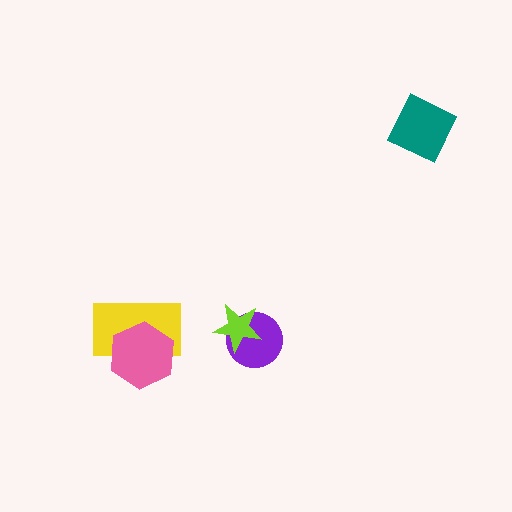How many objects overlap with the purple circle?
1 object overlaps with the purple circle.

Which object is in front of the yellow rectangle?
The pink hexagon is in front of the yellow rectangle.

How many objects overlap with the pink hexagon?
1 object overlaps with the pink hexagon.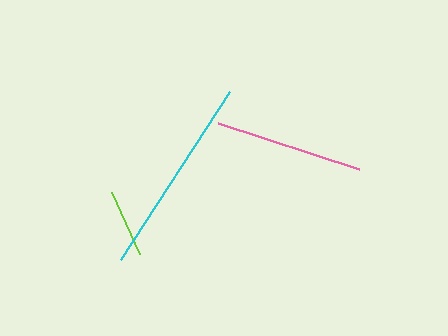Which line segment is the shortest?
The lime line is the shortest at approximately 68 pixels.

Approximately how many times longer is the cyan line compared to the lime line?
The cyan line is approximately 3.0 times the length of the lime line.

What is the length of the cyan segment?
The cyan segment is approximately 200 pixels long.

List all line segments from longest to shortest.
From longest to shortest: cyan, pink, lime.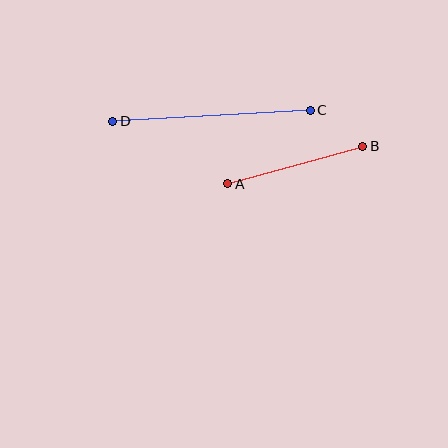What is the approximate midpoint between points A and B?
The midpoint is at approximately (295, 165) pixels.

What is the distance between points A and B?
The distance is approximately 140 pixels.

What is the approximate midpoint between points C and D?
The midpoint is at approximately (212, 116) pixels.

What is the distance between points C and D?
The distance is approximately 198 pixels.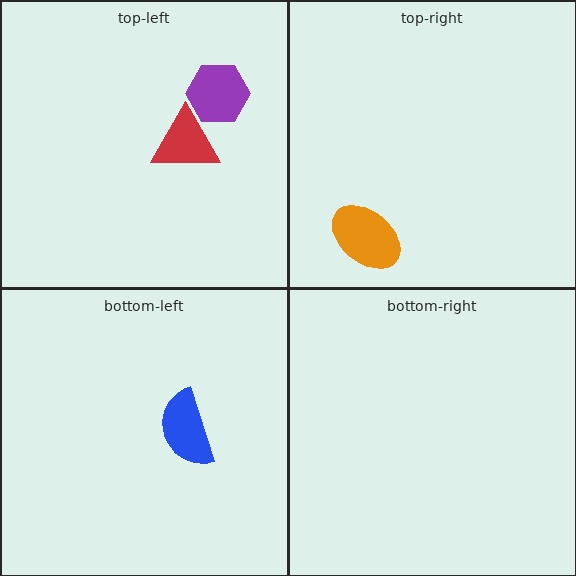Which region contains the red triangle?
The top-left region.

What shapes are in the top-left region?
The purple hexagon, the red triangle.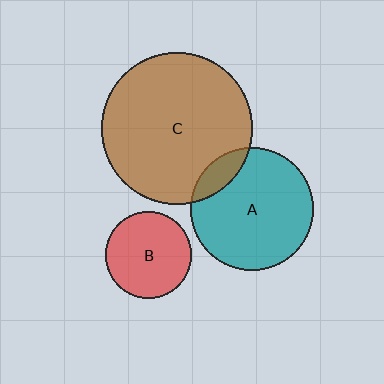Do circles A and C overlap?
Yes.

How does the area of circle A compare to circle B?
Approximately 2.0 times.